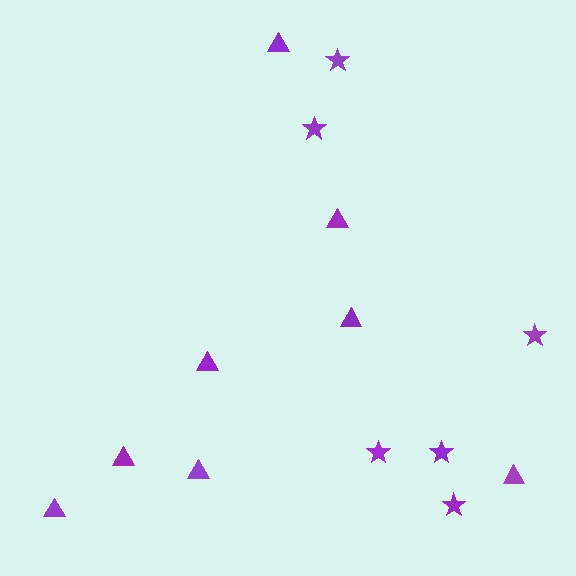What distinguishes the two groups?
There are 2 groups: one group of stars (6) and one group of triangles (8).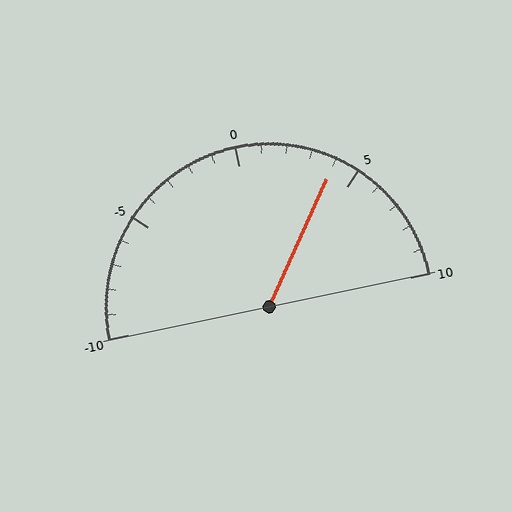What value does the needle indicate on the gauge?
The needle indicates approximately 4.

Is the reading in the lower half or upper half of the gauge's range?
The reading is in the upper half of the range (-10 to 10).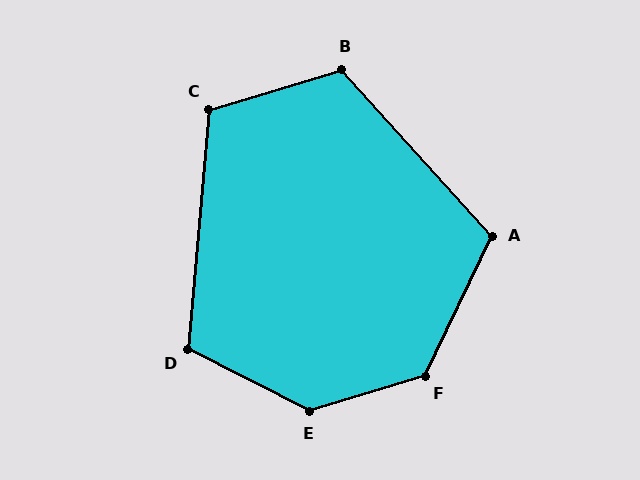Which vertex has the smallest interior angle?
C, at approximately 112 degrees.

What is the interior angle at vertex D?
Approximately 112 degrees (obtuse).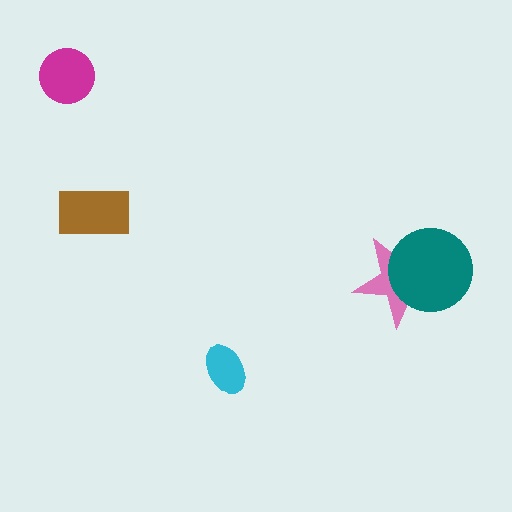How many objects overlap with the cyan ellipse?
0 objects overlap with the cyan ellipse.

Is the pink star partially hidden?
Yes, it is partially covered by another shape.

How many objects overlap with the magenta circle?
0 objects overlap with the magenta circle.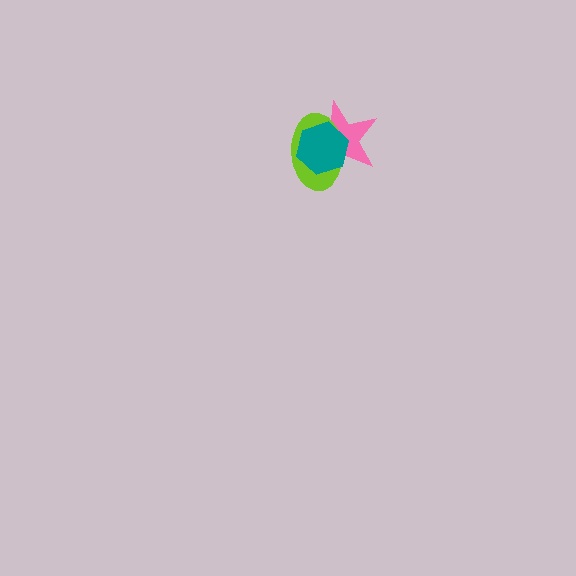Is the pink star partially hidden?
Yes, it is partially covered by another shape.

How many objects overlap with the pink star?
2 objects overlap with the pink star.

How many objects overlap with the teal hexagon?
2 objects overlap with the teal hexagon.